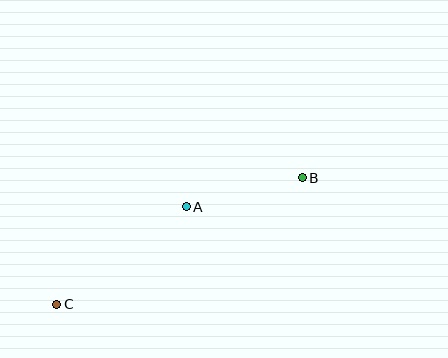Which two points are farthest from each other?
Points B and C are farthest from each other.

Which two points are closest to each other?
Points A and B are closest to each other.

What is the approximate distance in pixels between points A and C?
The distance between A and C is approximately 162 pixels.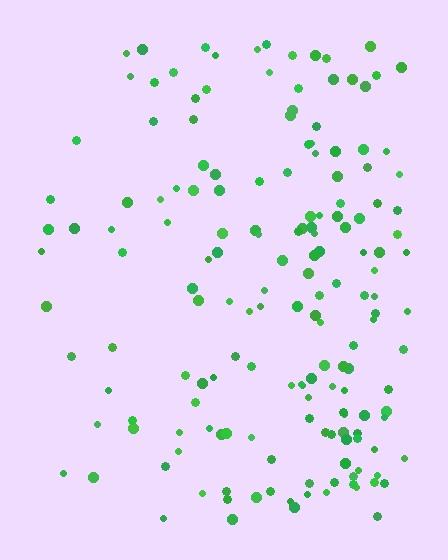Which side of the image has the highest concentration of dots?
The right.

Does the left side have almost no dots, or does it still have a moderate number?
Still a moderate number, just noticeably fewer than the right.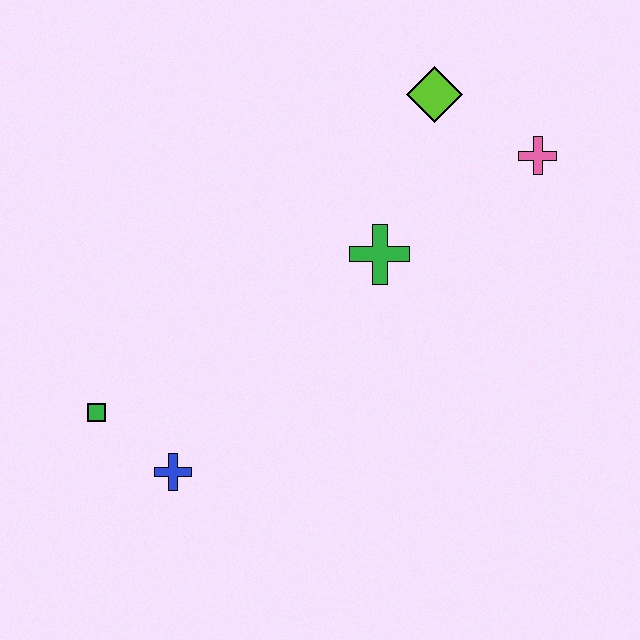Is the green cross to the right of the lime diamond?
No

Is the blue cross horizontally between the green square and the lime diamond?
Yes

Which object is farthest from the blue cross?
The pink cross is farthest from the blue cross.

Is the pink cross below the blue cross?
No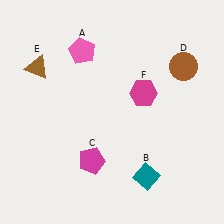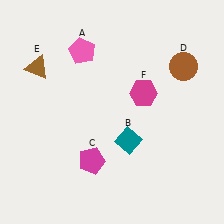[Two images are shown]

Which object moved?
The teal diamond (B) moved up.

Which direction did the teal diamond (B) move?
The teal diamond (B) moved up.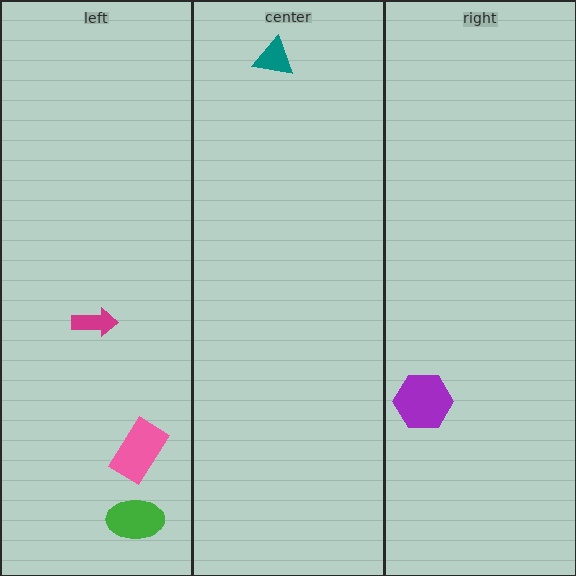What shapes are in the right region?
The purple hexagon.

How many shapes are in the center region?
1.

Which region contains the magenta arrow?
The left region.